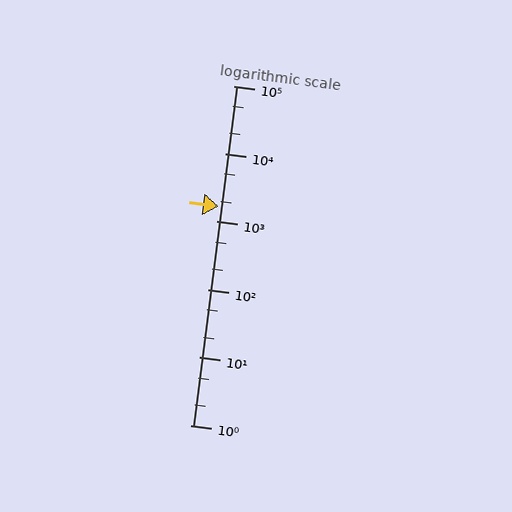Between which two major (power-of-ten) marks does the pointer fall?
The pointer is between 1000 and 10000.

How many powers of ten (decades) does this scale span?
The scale spans 5 decades, from 1 to 100000.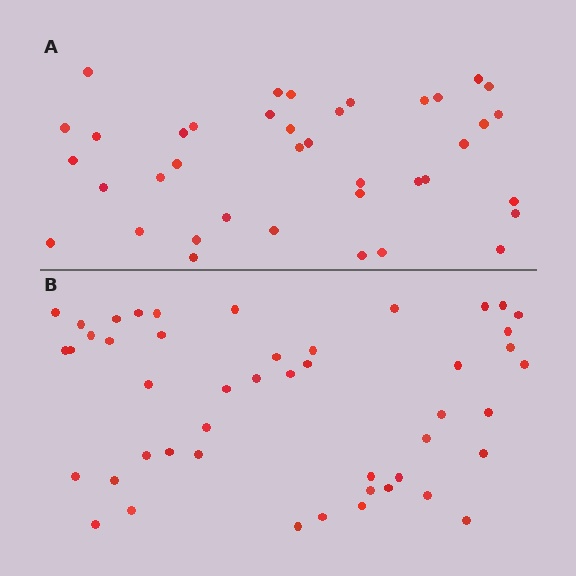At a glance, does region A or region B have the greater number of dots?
Region B (the bottom region) has more dots.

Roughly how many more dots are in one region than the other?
Region B has roughly 8 or so more dots than region A.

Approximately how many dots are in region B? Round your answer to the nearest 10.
About 50 dots. (The exact count is 47, which rounds to 50.)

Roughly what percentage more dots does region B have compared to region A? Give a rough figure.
About 20% more.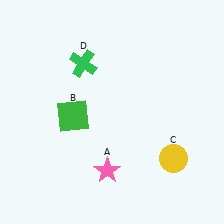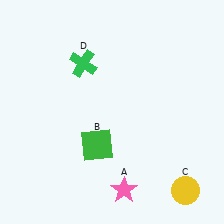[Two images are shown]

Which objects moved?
The objects that moved are: the pink star (A), the green square (B), the yellow circle (C).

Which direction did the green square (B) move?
The green square (B) moved down.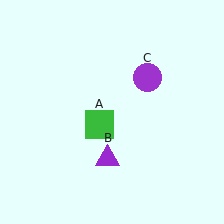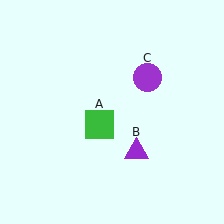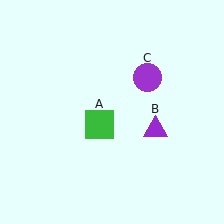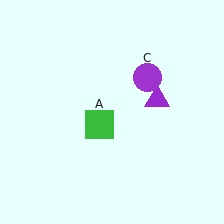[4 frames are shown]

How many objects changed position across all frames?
1 object changed position: purple triangle (object B).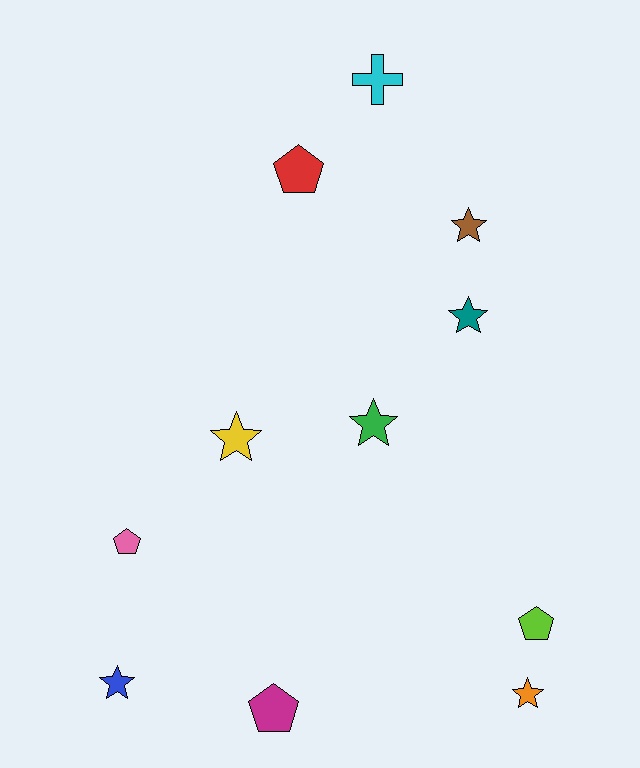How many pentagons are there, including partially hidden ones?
There are 4 pentagons.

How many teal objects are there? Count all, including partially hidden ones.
There is 1 teal object.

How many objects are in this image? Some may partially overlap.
There are 11 objects.